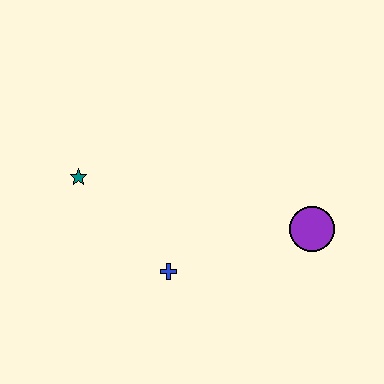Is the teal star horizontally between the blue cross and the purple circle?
No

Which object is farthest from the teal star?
The purple circle is farthest from the teal star.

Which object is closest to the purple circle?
The blue cross is closest to the purple circle.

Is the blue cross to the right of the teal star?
Yes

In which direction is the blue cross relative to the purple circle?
The blue cross is to the left of the purple circle.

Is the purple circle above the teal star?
No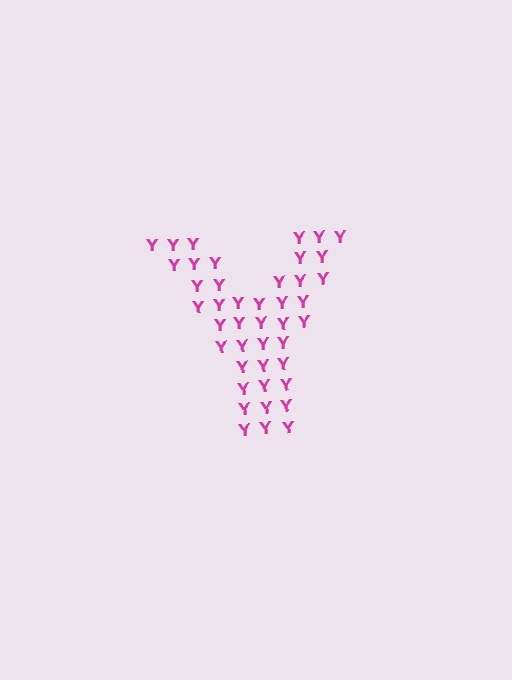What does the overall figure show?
The overall figure shows the letter Y.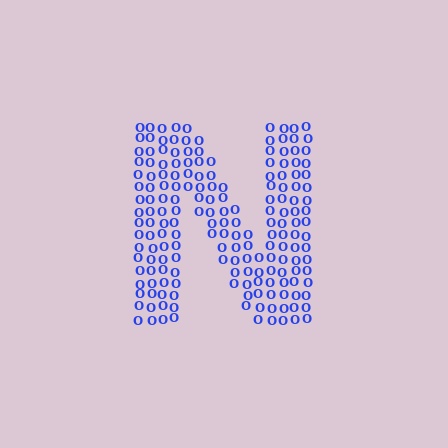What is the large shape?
The large shape is the letter N.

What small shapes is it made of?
It is made of small letter O's.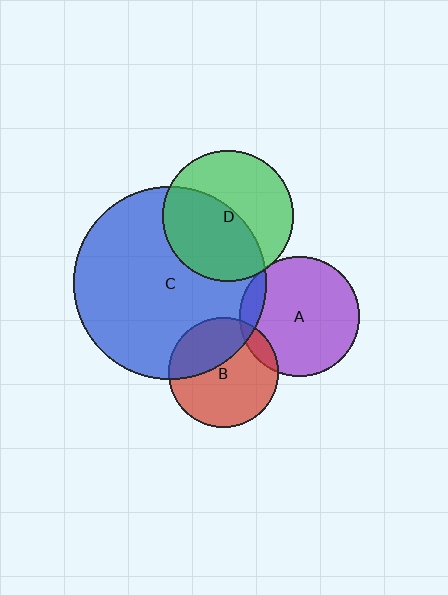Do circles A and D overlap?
Yes.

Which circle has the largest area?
Circle C (blue).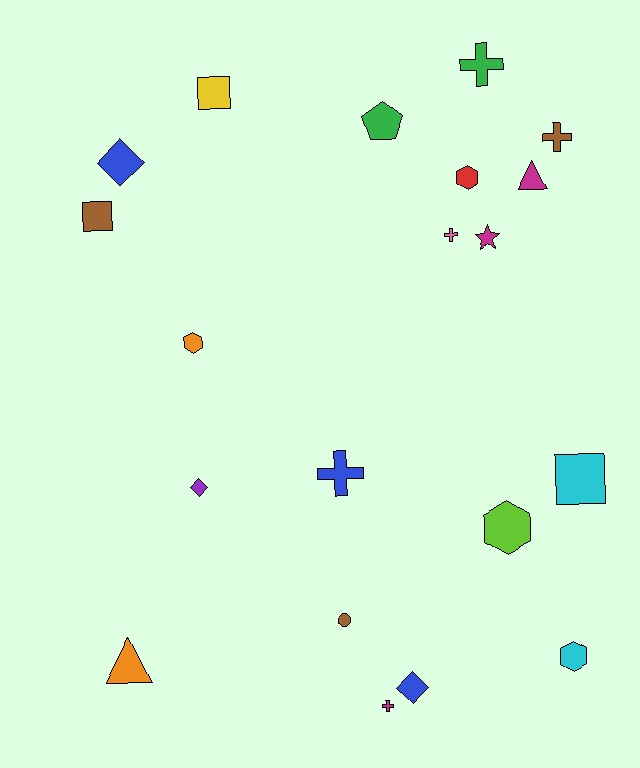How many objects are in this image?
There are 20 objects.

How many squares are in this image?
There are 3 squares.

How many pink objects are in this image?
There is 1 pink object.